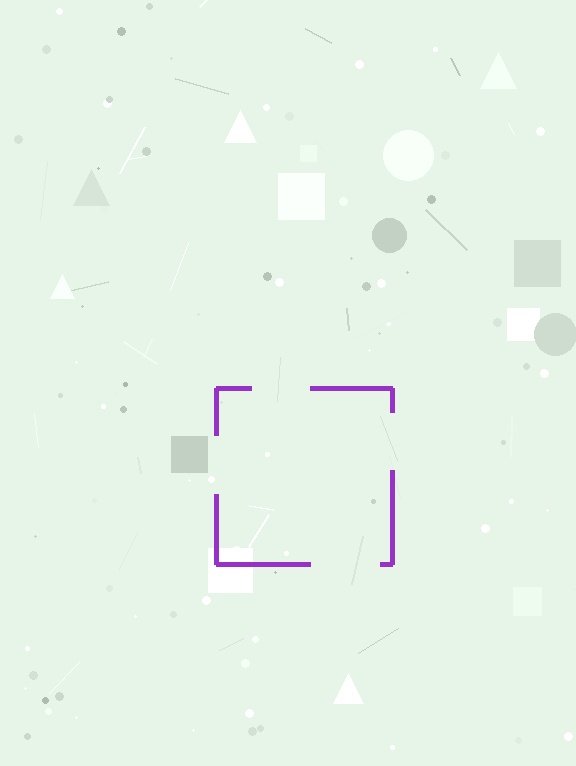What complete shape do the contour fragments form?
The contour fragments form a square.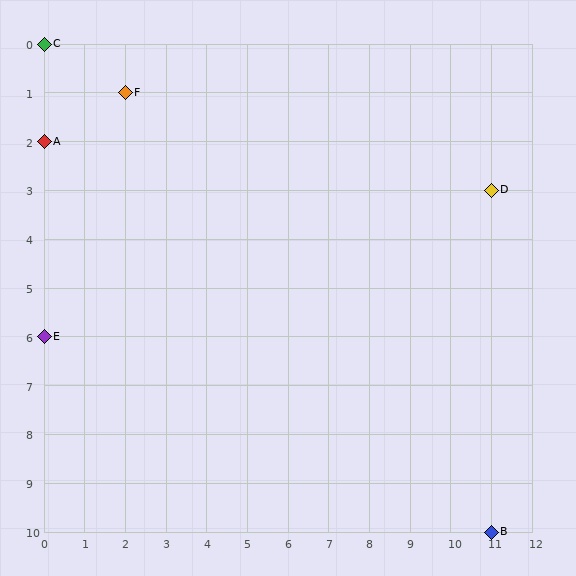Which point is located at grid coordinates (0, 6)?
Point E is at (0, 6).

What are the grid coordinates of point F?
Point F is at grid coordinates (2, 1).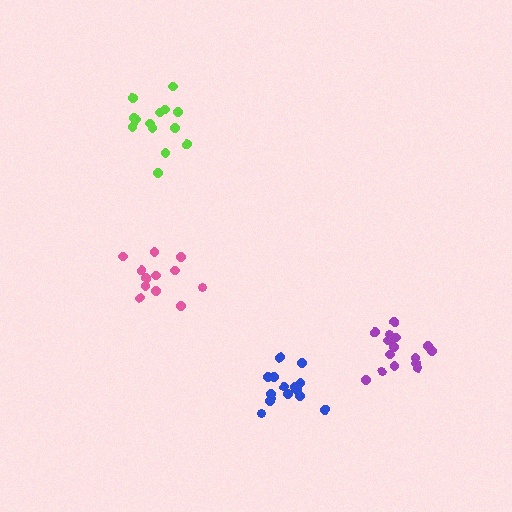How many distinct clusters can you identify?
There are 4 distinct clusters.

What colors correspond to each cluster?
The clusters are colored: blue, purple, lime, pink.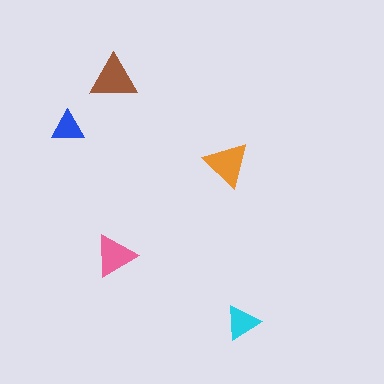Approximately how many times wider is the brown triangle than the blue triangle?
About 1.5 times wider.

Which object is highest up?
The brown triangle is topmost.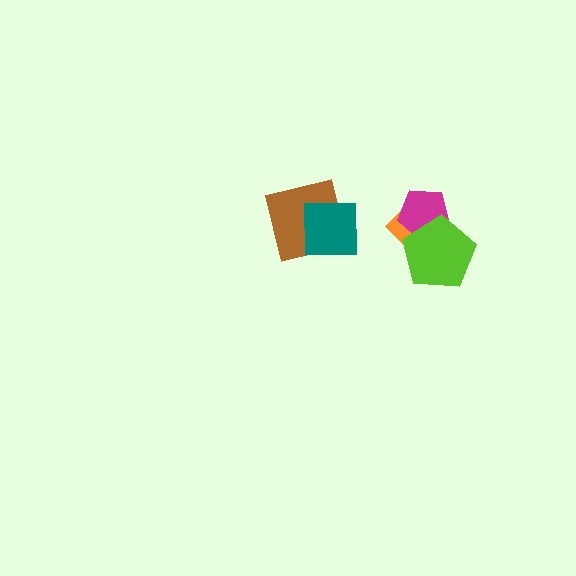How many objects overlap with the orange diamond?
2 objects overlap with the orange diamond.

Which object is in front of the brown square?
The teal square is in front of the brown square.